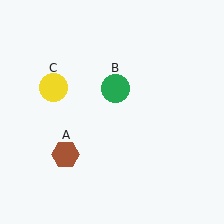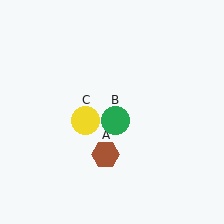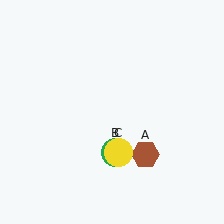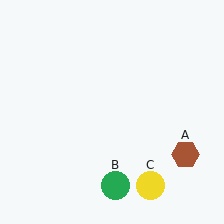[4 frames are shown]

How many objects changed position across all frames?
3 objects changed position: brown hexagon (object A), green circle (object B), yellow circle (object C).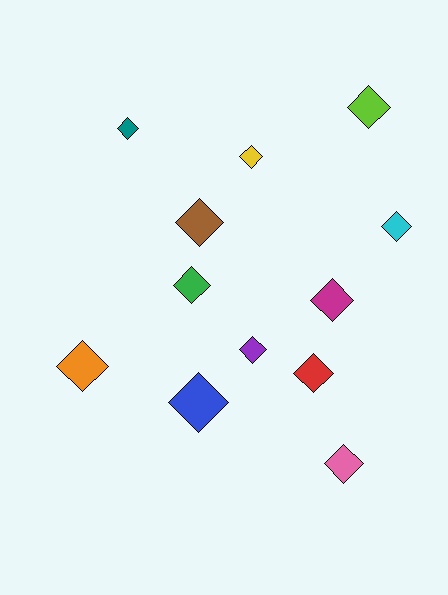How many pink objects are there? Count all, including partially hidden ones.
There is 1 pink object.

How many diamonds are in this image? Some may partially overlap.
There are 12 diamonds.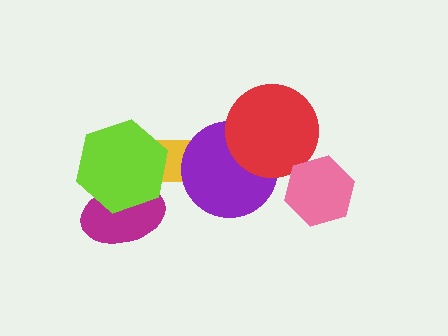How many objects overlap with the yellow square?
2 objects overlap with the yellow square.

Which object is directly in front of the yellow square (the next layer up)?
The purple circle is directly in front of the yellow square.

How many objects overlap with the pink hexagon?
0 objects overlap with the pink hexagon.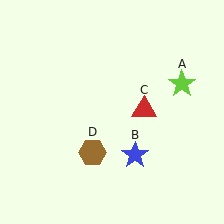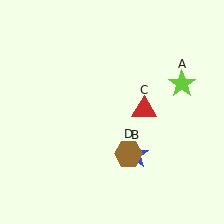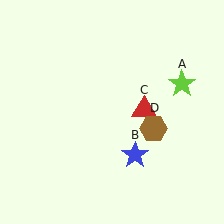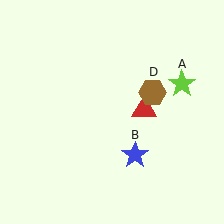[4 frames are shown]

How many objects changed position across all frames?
1 object changed position: brown hexagon (object D).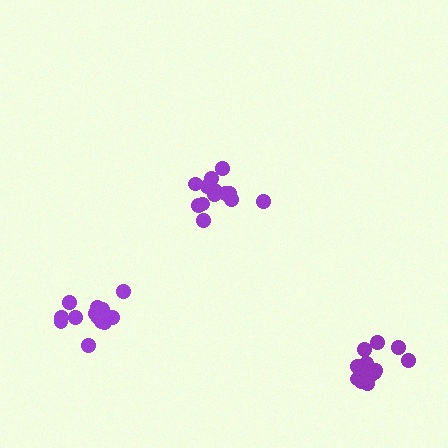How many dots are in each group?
Group 1: 13 dots, Group 2: 13 dots, Group 3: 13 dots (39 total).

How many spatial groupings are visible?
There are 3 spatial groupings.